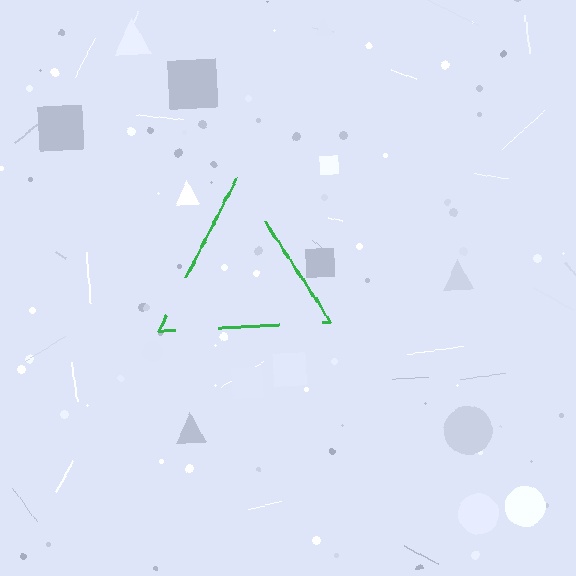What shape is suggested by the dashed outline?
The dashed outline suggests a triangle.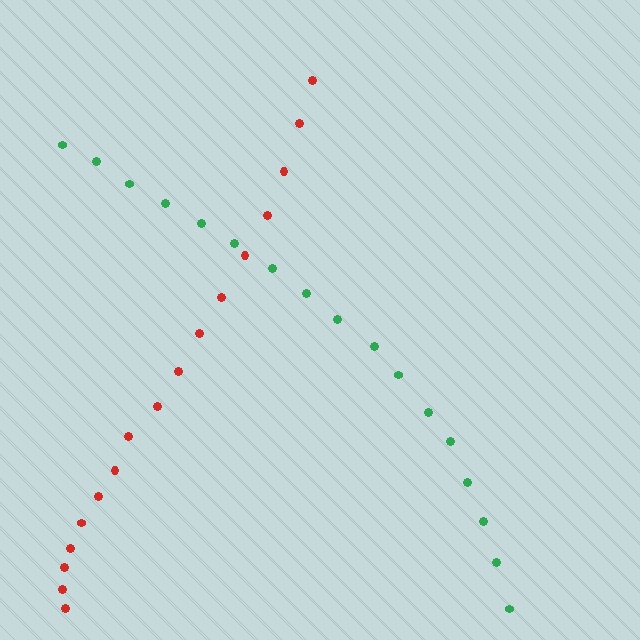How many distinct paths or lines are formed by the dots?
There are 2 distinct paths.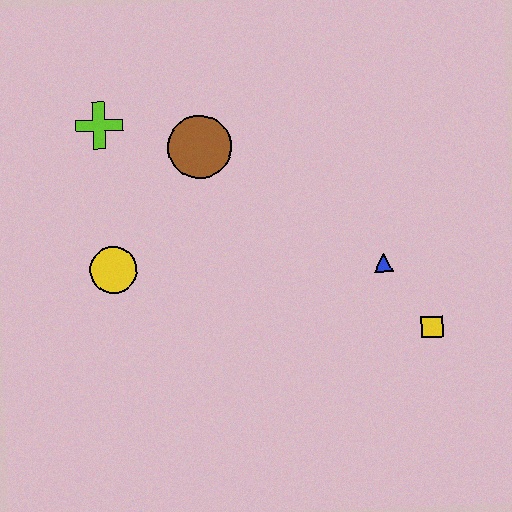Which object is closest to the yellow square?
The blue triangle is closest to the yellow square.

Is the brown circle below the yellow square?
No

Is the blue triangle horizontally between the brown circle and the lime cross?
No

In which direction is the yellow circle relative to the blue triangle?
The yellow circle is to the left of the blue triangle.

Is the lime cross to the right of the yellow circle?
No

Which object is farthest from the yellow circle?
The yellow square is farthest from the yellow circle.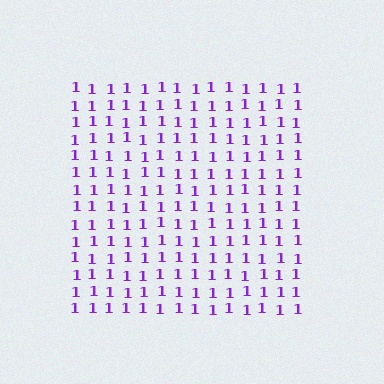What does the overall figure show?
The overall figure shows a square.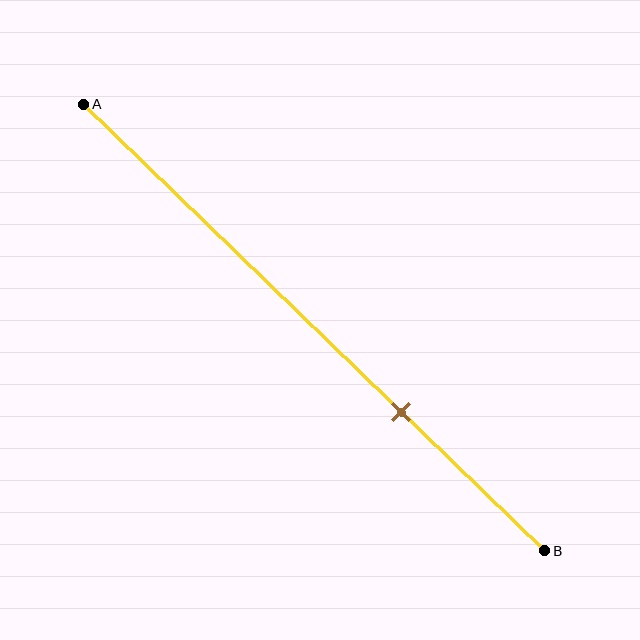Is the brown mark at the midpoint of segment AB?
No, the mark is at about 70% from A, not at the 50% midpoint.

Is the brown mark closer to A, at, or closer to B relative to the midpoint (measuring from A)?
The brown mark is closer to point B than the midpoint of segment AB.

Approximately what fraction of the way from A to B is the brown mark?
The brown mark is approximately 70% of the way from A to B.